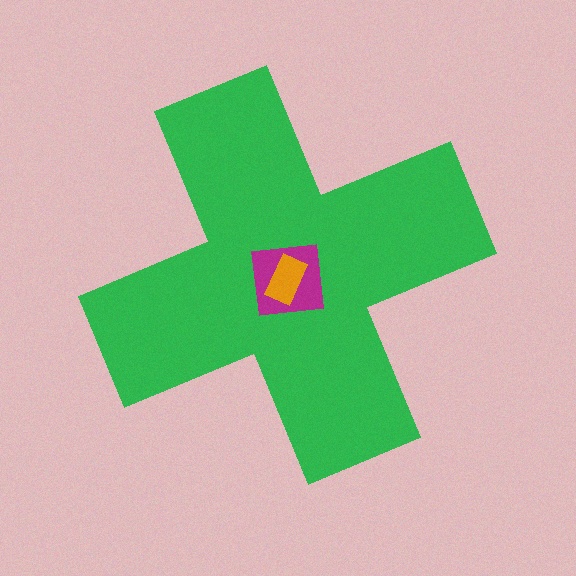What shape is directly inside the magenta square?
The orange rectangle.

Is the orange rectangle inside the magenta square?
Yes.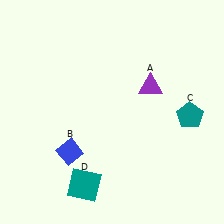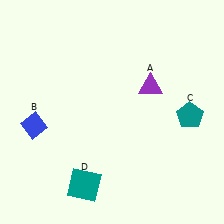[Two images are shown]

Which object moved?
The blue diamond (B) moved left.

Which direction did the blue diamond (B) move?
The blue diamond (B) moved left.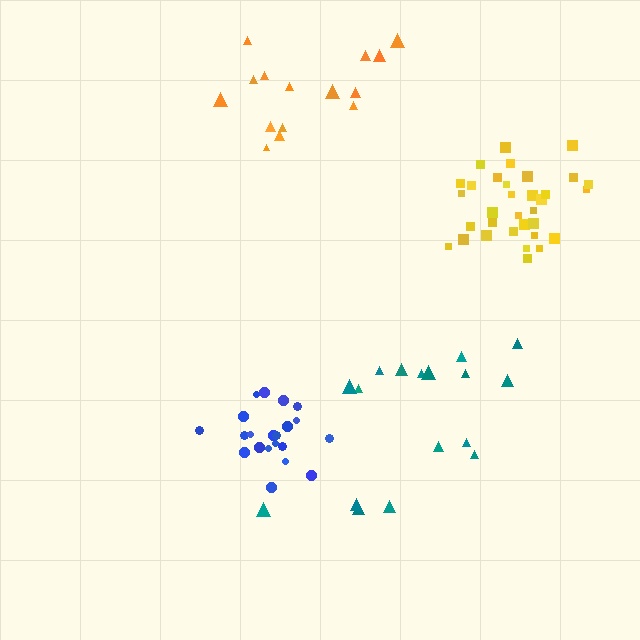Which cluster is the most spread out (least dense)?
Orange.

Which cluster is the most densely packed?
Blue.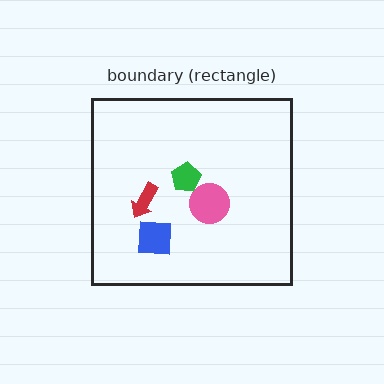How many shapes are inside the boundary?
4 inside, 0 outside.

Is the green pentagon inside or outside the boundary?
Inside.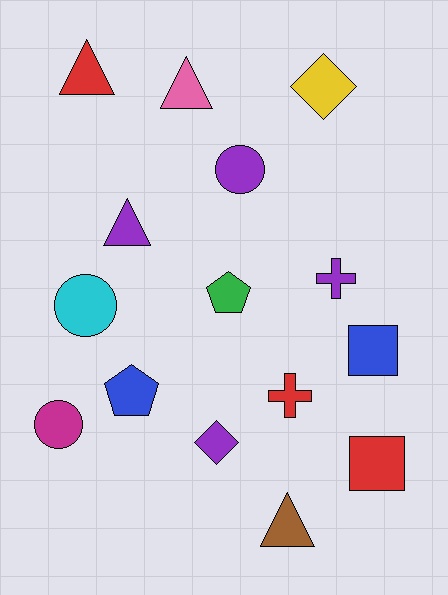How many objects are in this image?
There are 15 objects.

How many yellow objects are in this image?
There is 1 yellow object.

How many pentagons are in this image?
There are 2 pentagons.